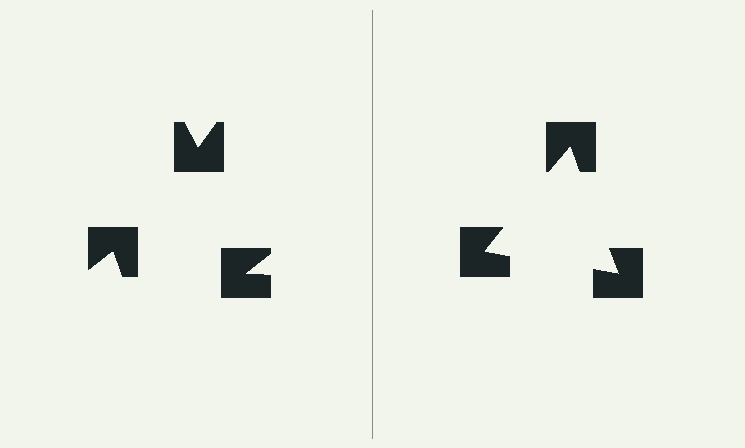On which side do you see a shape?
An illusory triangle appears on the right side. On the left side the wedge cuts are rotated, so no coherent shape forms.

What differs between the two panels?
The notched squares are positioned identically on both sides; only the wedge orientations differ. On the right they align to a triangle; on the left they are misaligned.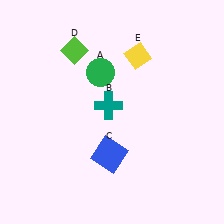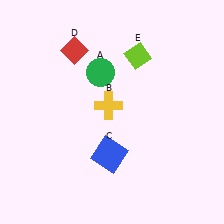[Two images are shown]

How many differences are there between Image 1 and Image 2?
There are 3 differences between the two images.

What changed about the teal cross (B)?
In Image 1, B is teal. In Image 2, it changed to yellow.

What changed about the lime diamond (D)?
In Image 1, D is lime. In Image 2, it changed to red.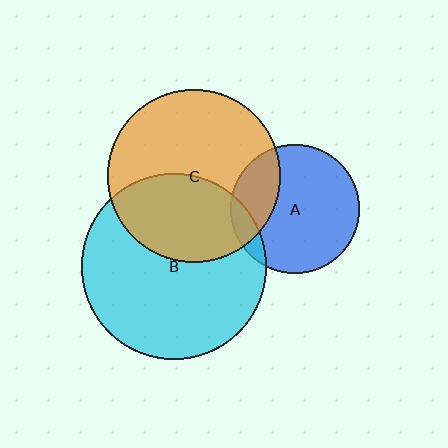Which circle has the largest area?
Circle B (cyan).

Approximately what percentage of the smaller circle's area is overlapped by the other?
Approximately 25%.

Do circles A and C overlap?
Yes.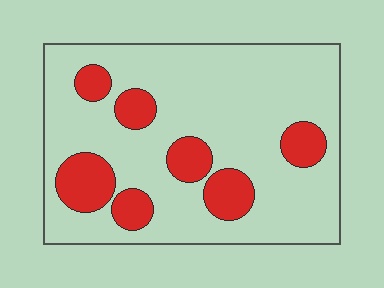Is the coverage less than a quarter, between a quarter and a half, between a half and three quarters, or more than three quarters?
Less than a quarter.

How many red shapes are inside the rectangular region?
7.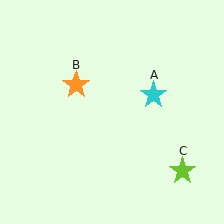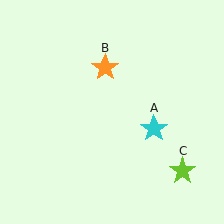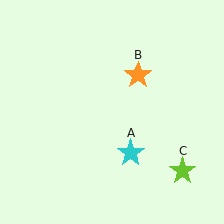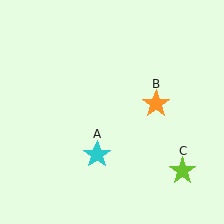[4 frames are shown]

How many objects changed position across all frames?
2 objects changed position: cyan star (object A), orange star (object B).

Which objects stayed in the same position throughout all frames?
Lime star (object C) remained stationary.